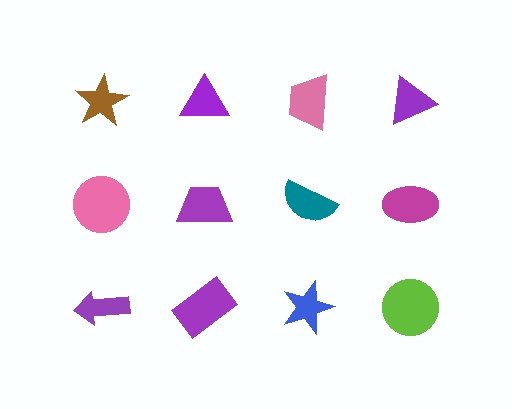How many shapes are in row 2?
4 shapes.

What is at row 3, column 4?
A lime circle.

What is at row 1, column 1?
A brown star.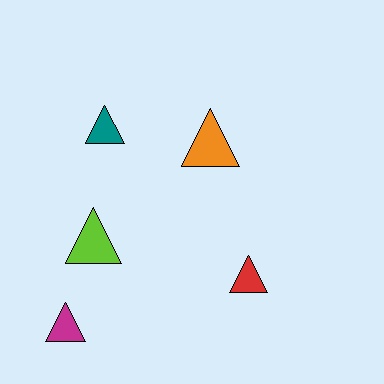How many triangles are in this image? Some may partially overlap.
There are 5 triangles.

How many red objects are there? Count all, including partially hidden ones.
There is 1 red object.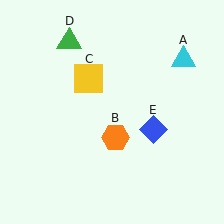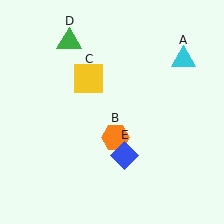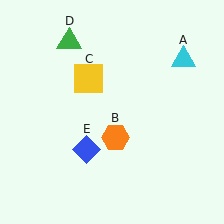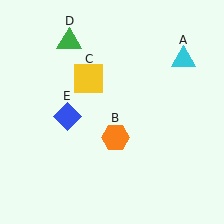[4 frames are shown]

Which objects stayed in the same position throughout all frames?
Cyan triangle (object A) and orange hexagon (object B) and yellow square (object C) and green triangle (object D) remained stationary.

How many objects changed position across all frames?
1 object changed position: blue diamond (object E).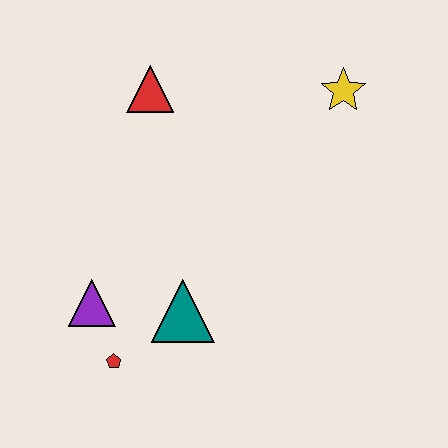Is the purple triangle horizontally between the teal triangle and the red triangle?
No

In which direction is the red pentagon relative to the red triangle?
The red pentagon is below the red triangle.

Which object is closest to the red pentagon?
The purple triangle is closest to the red pentagon.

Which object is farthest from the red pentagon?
The yellow star is farthest from the red pentagon.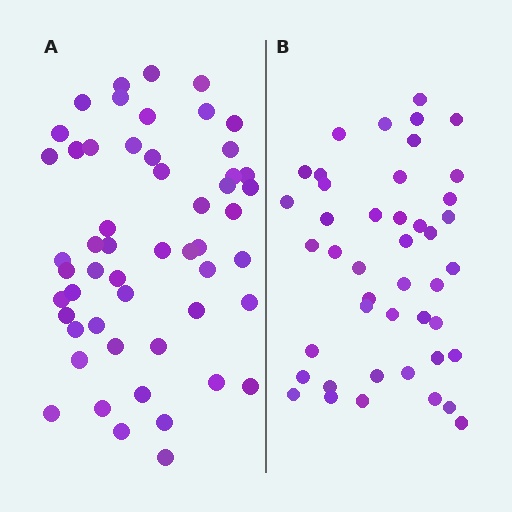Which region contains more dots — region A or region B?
Region A (the left region) has more dots.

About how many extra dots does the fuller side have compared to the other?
Region A has roughly 8 or so more dots than region B.